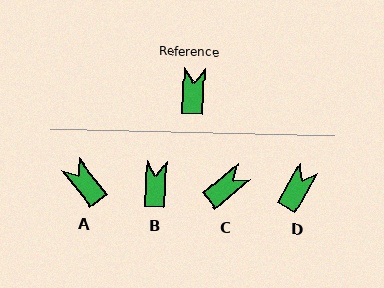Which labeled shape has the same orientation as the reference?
B.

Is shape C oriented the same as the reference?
No, it is off by about 47 degrees.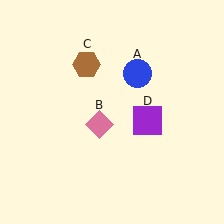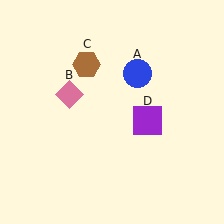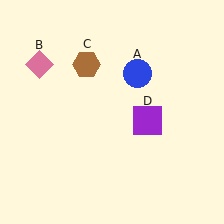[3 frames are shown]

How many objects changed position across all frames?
1 object changed position: pink diamond (object B).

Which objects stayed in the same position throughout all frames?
Blue circle (object A) and brown hexagon (object C) and purple square (object D) remained stationary.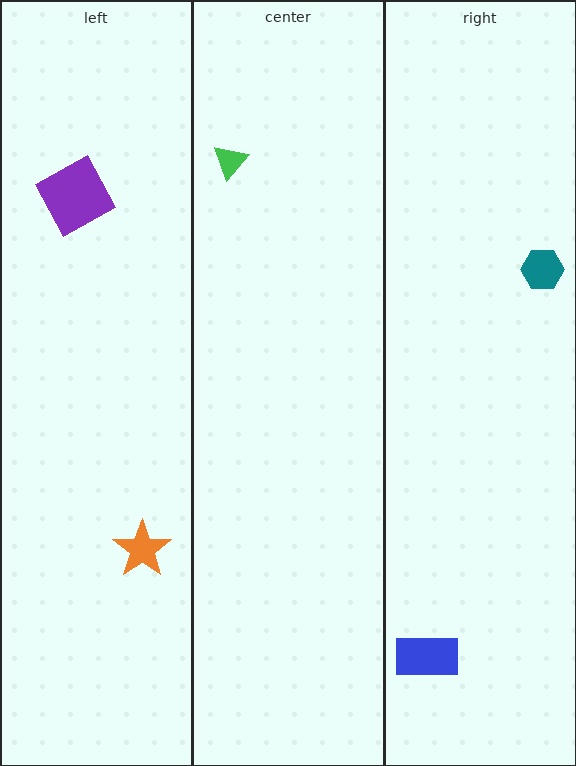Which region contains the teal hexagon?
The right region.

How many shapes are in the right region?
2.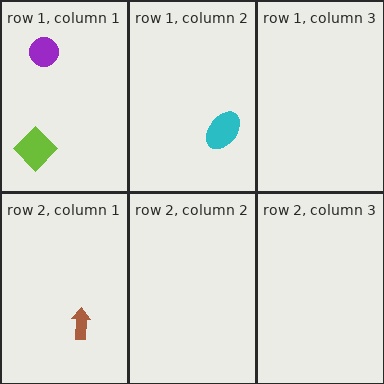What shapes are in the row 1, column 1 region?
The purple circle, the lime diamond.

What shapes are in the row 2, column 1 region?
The brown arrow.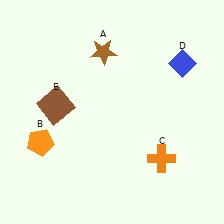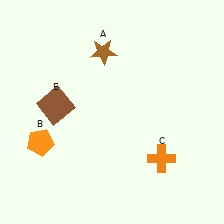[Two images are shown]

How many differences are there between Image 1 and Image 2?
There is 1 difference between the two images.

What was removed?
The blue diamond (D) was removed in Image 2.